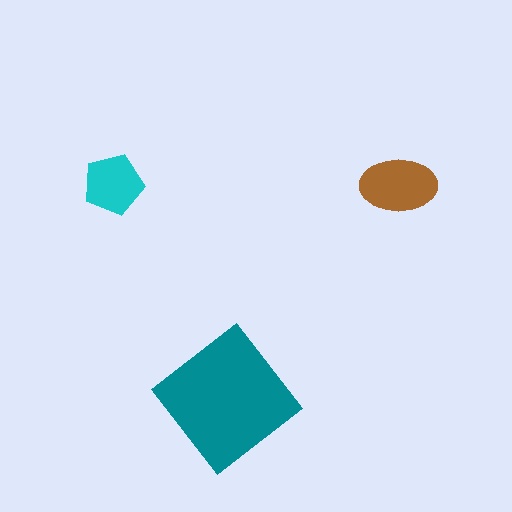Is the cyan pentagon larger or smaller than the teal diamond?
Smaller.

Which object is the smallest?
The cyan pentagon.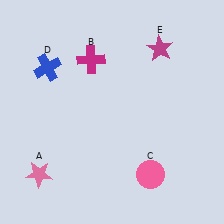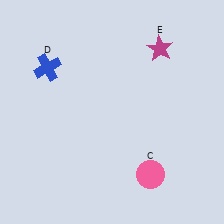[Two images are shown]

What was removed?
The pink star (A), the magenta cross (B) were removed in Image 2.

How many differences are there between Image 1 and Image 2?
There are 2 differences between the two images.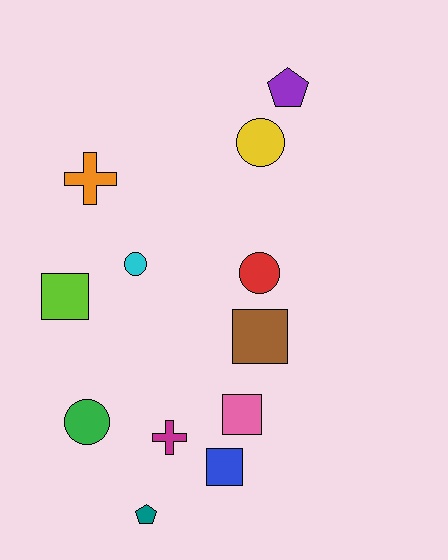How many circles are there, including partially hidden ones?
There are 4 circles.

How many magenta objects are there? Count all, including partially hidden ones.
There is 1 magenta object.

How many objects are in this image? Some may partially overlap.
There are 12 objects.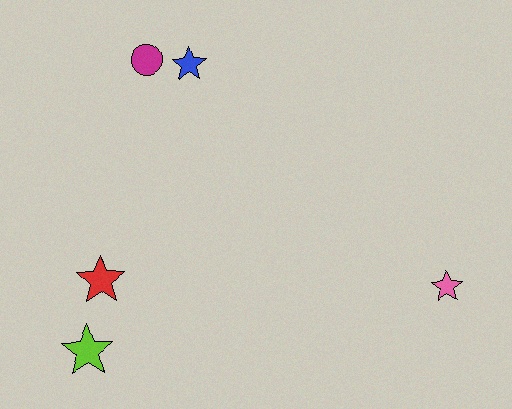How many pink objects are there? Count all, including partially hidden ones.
There is 1 pink object.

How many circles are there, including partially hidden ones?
There is 1 circle.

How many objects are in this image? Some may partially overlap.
There are 5 objects.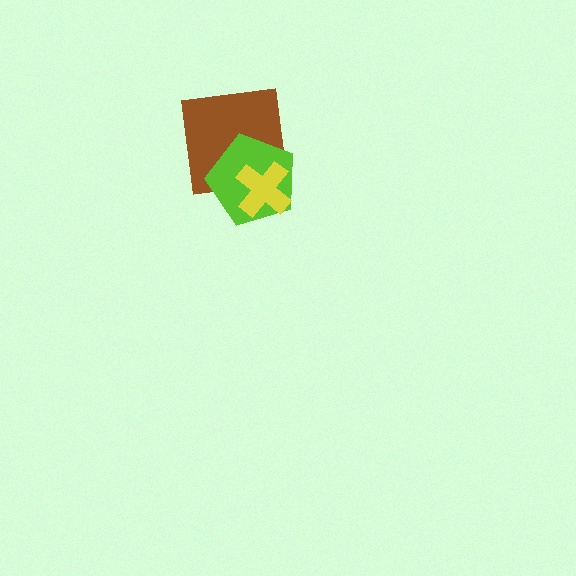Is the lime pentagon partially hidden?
Yes, it is partially covered by another shape.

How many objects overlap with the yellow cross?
2 objects overlap with the yellow cross.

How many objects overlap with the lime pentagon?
2 objects overlap with the lime pentagon.